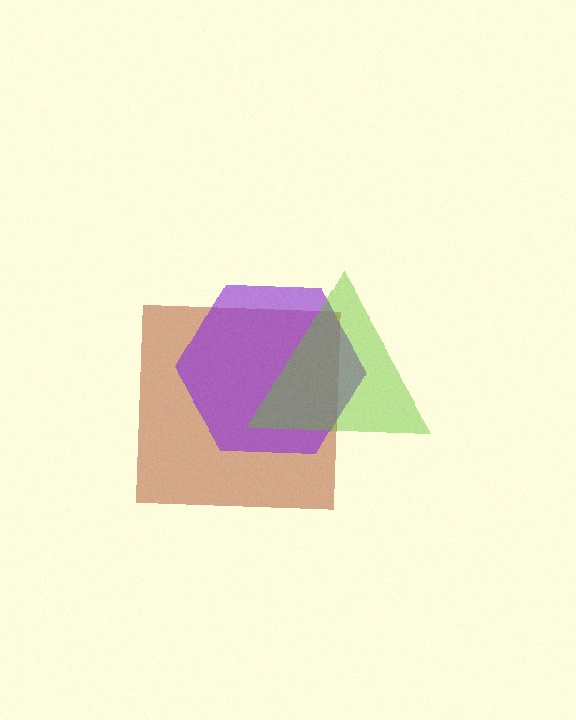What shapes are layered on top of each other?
The layered shapes are: a brown square, a purple hexagon, a lime triangle.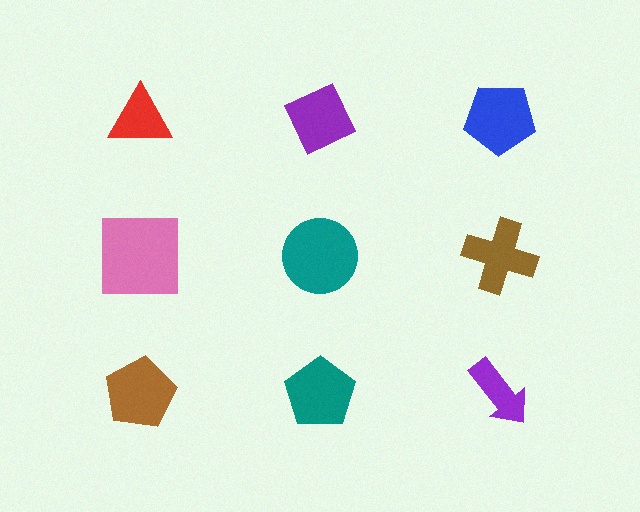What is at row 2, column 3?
A brown cross.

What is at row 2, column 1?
A pink square.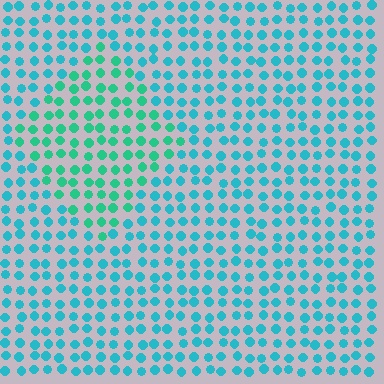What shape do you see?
I see a diamond.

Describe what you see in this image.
The image is filled with small cyan elements in a uniform arrangement. A diamond-shaped region is visible where the elements are tinted to a slightly different hue, forming a subtle color boundary.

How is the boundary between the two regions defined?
The boundary is defined purely by a slight shift in hue (about 29 degrees). Spacing, size, and orientation are identical on both sides.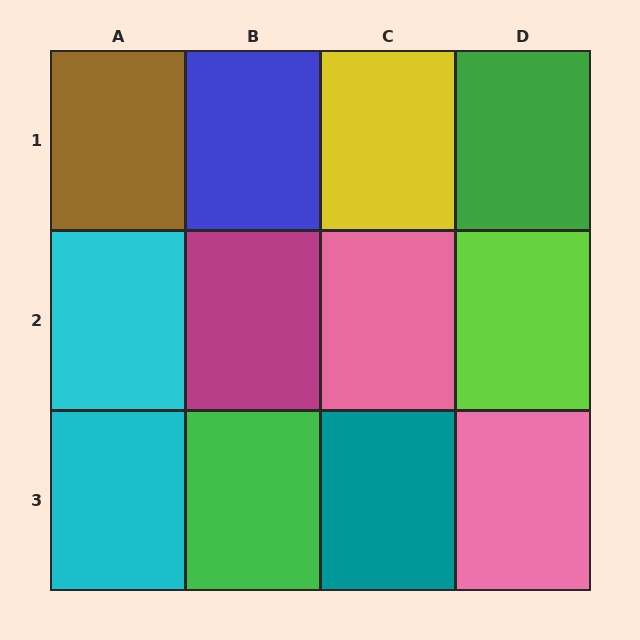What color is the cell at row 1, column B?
Blue.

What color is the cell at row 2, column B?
Magenta.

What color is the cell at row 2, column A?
Cyan.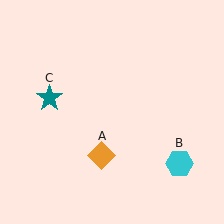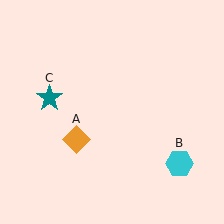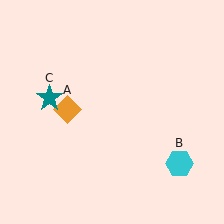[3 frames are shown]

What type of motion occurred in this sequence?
The orange diamond (object A) rotated clockwise around the center of the scene.